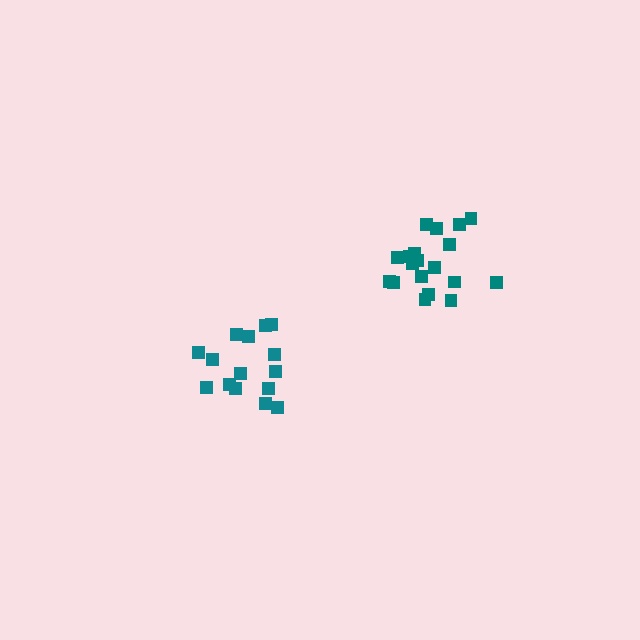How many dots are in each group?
Group 1: 15 dots, Group 2: 19 dots (34 total).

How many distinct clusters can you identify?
There are 2 distinct clusters.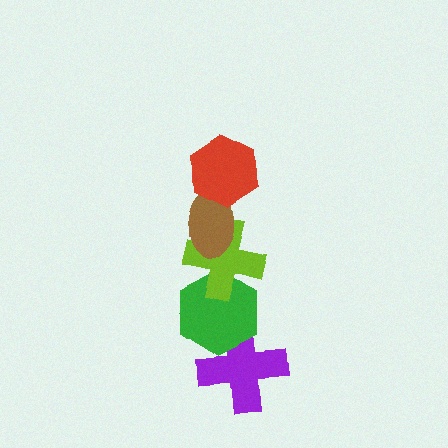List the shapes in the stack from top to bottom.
From top to bottom: the red hexagon, the brown ellipse, the lime cross, the green hexagon, the purple cross.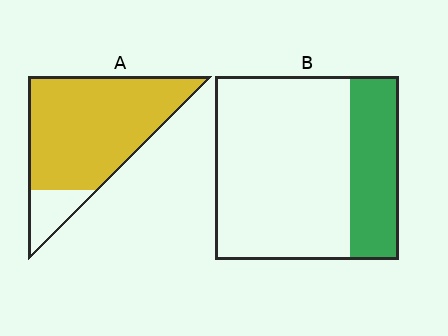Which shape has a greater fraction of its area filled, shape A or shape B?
Shape A.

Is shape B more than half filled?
No.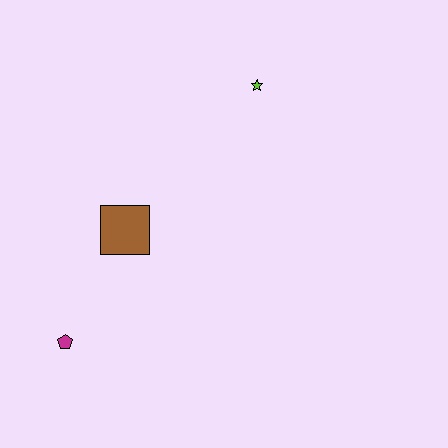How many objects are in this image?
There are 3 objects.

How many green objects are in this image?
There are no green objects.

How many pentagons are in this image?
There is 1 pentagon.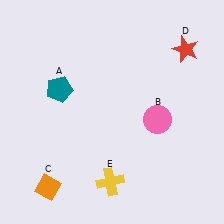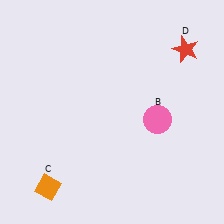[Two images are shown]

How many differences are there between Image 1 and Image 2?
There are 2 differences between the two images.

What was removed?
The teal pentagon (A), the yellow cross (E) were removed in Image 2.